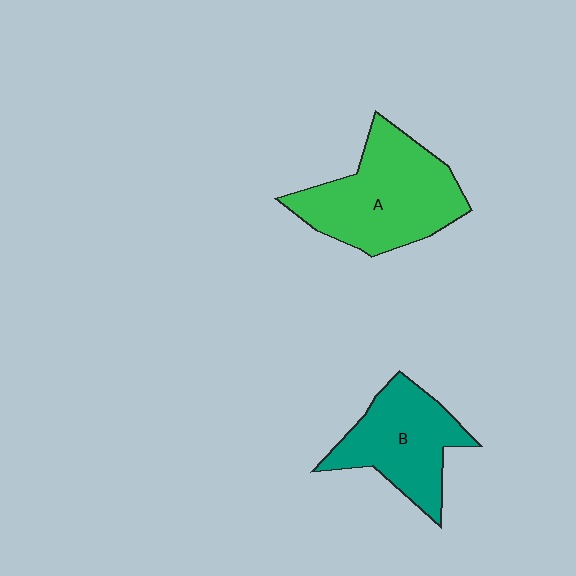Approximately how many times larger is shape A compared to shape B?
Approximately 1.3 times.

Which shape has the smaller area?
Shape B (teal).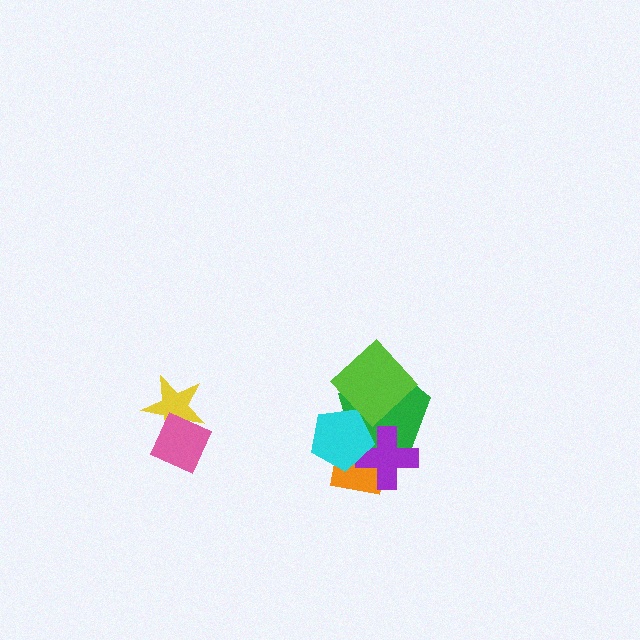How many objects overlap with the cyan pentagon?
4 objects overlap with the cyan pentagon.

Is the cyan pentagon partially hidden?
Yes, it is partially covered by another shape.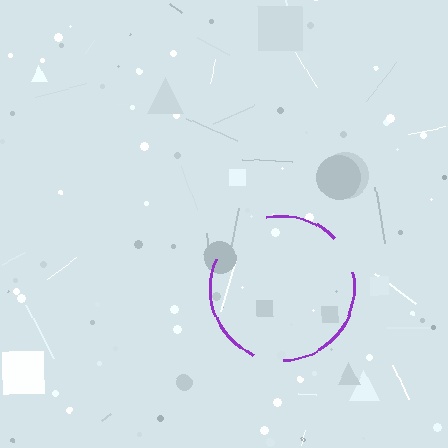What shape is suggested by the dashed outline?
The dashed outline suggests a circle.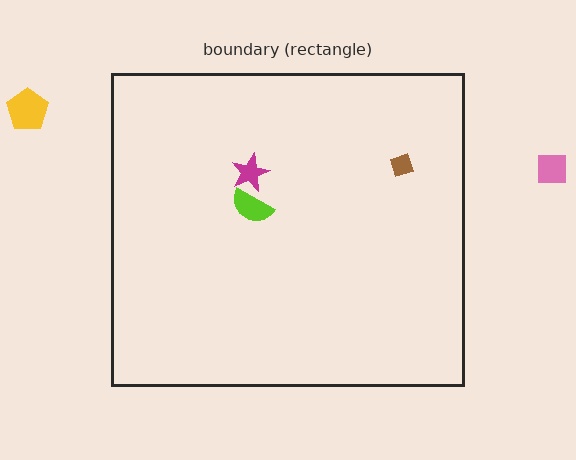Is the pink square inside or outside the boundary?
Outside.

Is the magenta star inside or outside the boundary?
Inside.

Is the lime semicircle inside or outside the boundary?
Inside.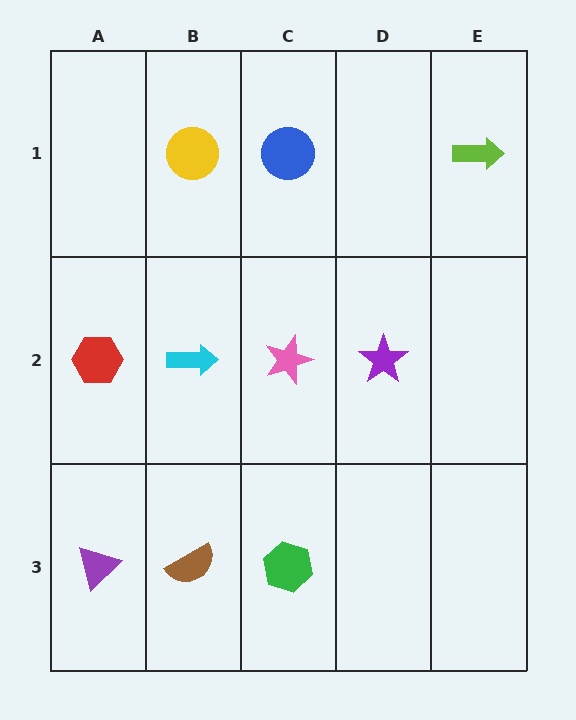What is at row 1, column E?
A lime arrow.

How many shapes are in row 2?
4 shapes.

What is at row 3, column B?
A brown semicircle.